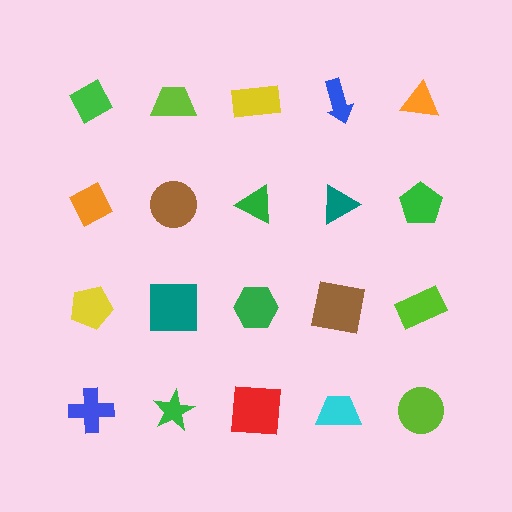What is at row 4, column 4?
A cyan trapezoid.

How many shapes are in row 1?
5 shapes.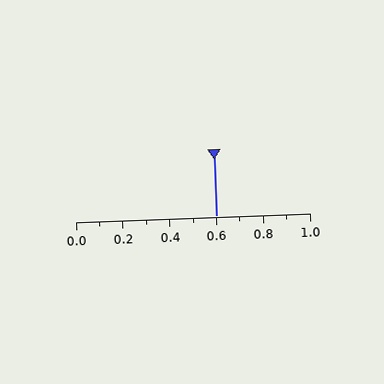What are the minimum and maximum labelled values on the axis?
The axis runs from 0.0 to 1.0.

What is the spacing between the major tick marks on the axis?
The major ticks are spaced 0.2 apart.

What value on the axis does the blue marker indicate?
The marker indicates approximately 0.6.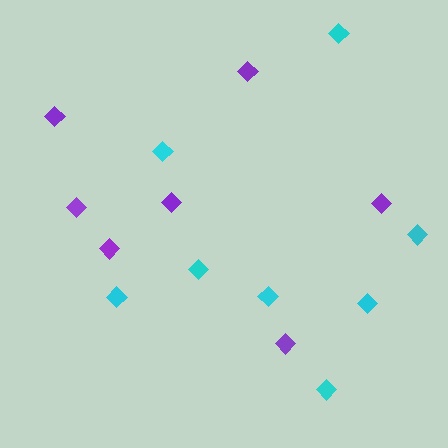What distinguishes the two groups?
There are 2 groups: one group of purple diamonds (7) and one group of cyan diamonds (8).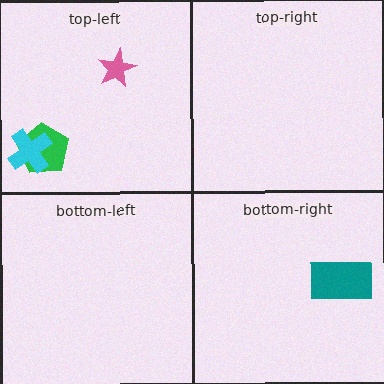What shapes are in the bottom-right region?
The teal rectangle.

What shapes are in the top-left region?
The green pentagon, the pink star, the cyan cross.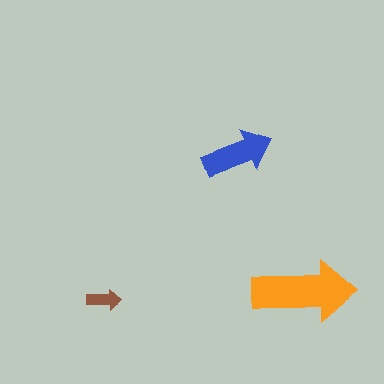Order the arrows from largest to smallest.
the orange one, the blue one, the brown one.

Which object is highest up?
The blue arrow is topmost.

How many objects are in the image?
There are 3 objects in the image.